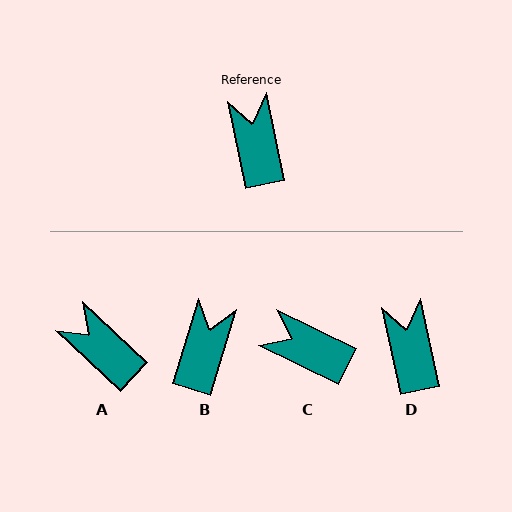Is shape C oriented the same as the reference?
No, it is off by about 52 degrees.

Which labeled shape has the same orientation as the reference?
D.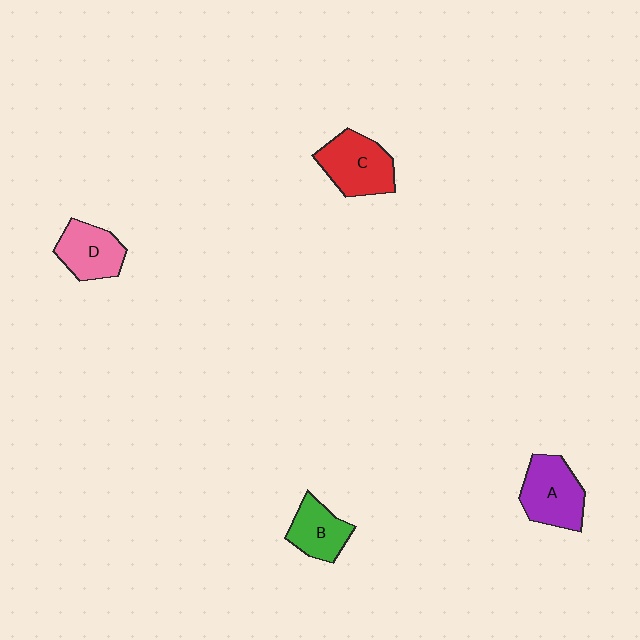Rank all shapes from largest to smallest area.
From largest to smallest: A (purple), C (red), D (pink), B (green).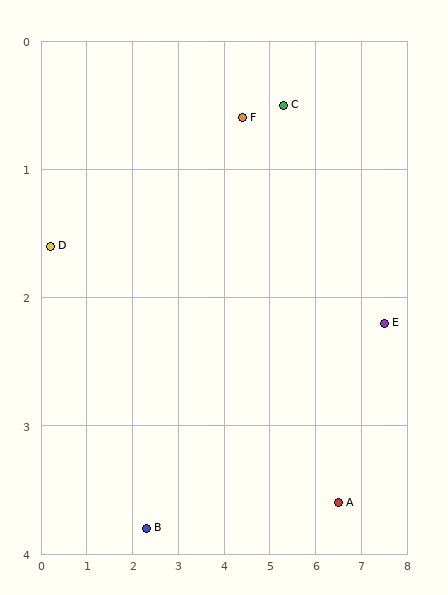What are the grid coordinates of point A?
Point A is at approximately (6.5, 3.6).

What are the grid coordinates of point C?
Point C is at approximately (5.3, 0.5).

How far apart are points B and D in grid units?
Points B and D are about 3.0 grid units apart.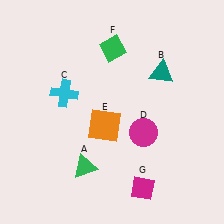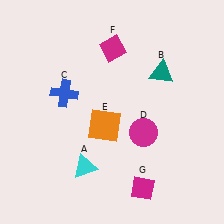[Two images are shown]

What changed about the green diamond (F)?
In Image 1, F is green. In Image 2, it changed to magenta.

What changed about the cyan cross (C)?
In Image 1, C is cyan. In Image 2, it changed to blue.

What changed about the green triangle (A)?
In Image 1, A is green. In Image 2, it changed to cyan.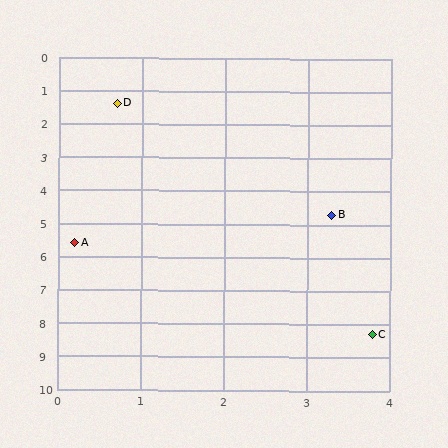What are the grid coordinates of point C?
Point C is at approximately (3.8, 8.3).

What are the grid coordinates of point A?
Point A is at approximately (0.2, 5.6).